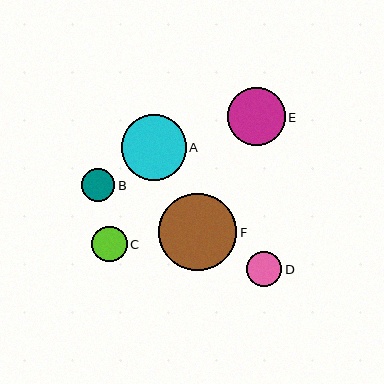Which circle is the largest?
Circle F is the largest with a size of approximately 78 pixels.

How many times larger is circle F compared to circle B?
Circle F is approximately 2.3 times the size of circle B.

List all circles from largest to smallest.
From largest to smallest: F, A, E, C, D, B.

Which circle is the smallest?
Circle B is the smallest with a size of approximately 33 pixels.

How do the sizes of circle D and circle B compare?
Circle D and circle B are approximately the same size.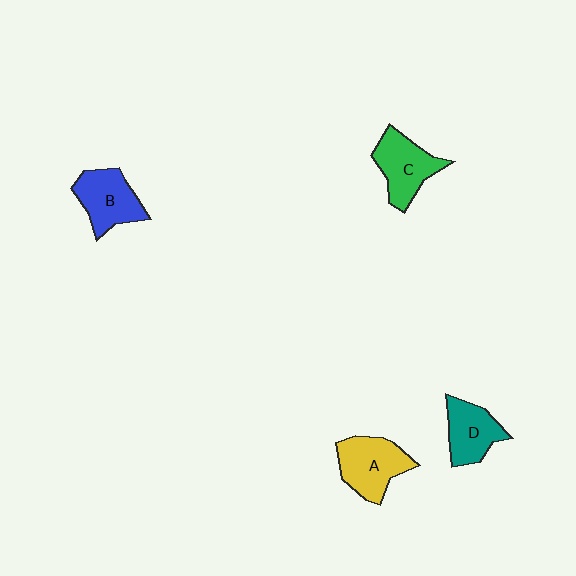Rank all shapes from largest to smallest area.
From largest to smallest: A (yellow), C (green), B (blue), D (teal).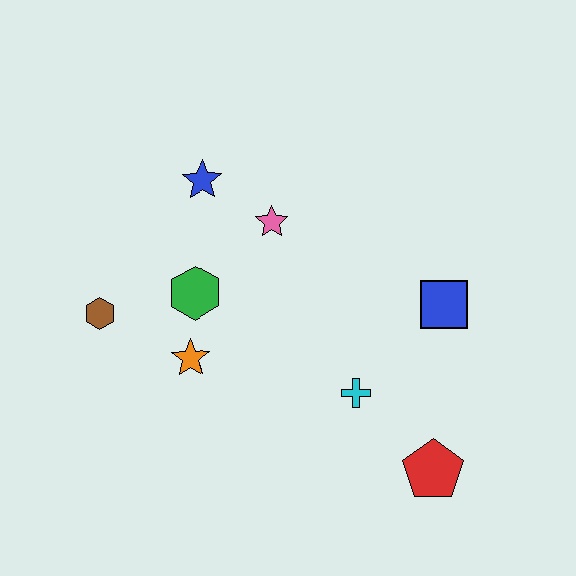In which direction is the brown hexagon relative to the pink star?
The brown hexagon is to the left of the pink star.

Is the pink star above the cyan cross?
Yes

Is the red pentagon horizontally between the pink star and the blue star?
No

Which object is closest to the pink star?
The blue star is closest to the pink star.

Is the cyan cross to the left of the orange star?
No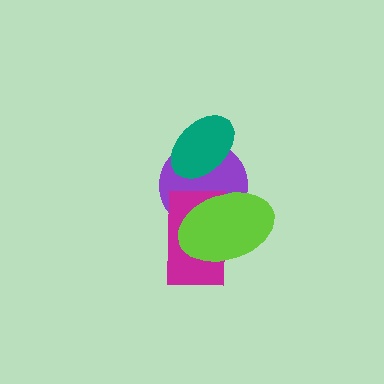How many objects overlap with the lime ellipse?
2 objects overlap with the lime ellipse.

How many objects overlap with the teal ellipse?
1 object overlaps with the teal ellipse.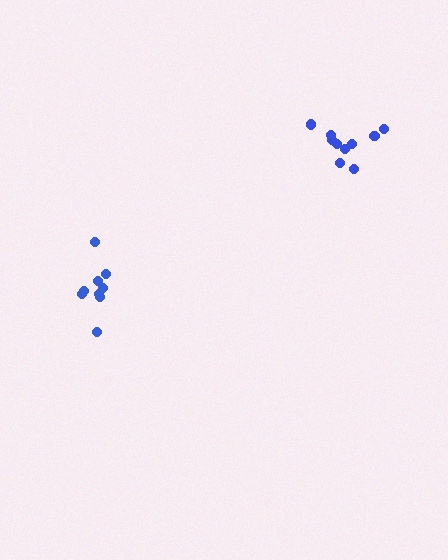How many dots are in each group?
Group 1: 9 dots, Group 2: 10 dots (19 total).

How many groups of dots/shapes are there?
There are 2 groups.